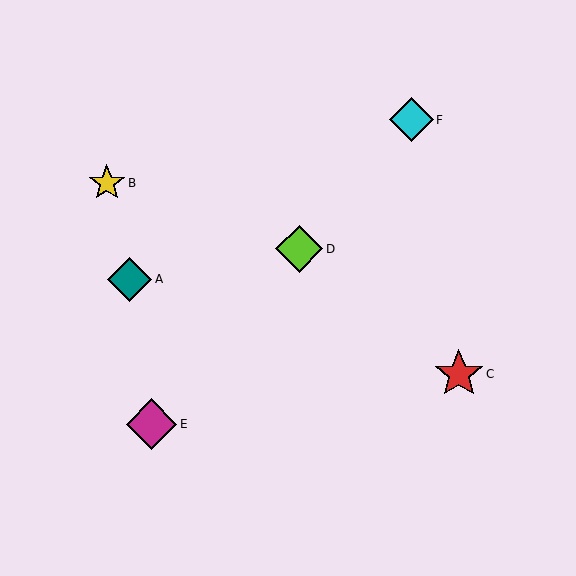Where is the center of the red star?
The center of the red star is at (459, 374).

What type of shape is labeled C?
Shape C is a red star.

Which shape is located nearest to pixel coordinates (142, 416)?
The magenta diamond (labeled E) at (151, 424) is nearest to that location.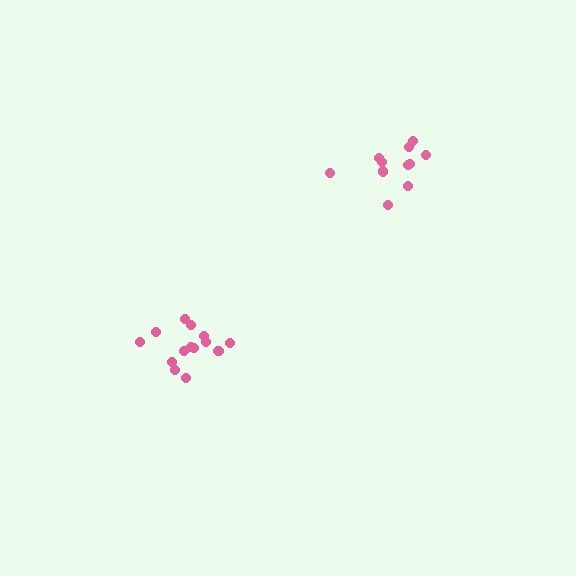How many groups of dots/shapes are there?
There are 2 groups.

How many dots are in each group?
Group 1: 14 dots, Group 2: 11 dots (25 total).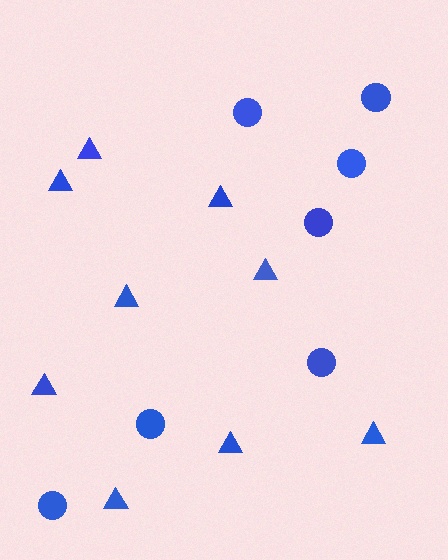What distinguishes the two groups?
There are 2 groups: one group of circles (7) and one group of triangles (9).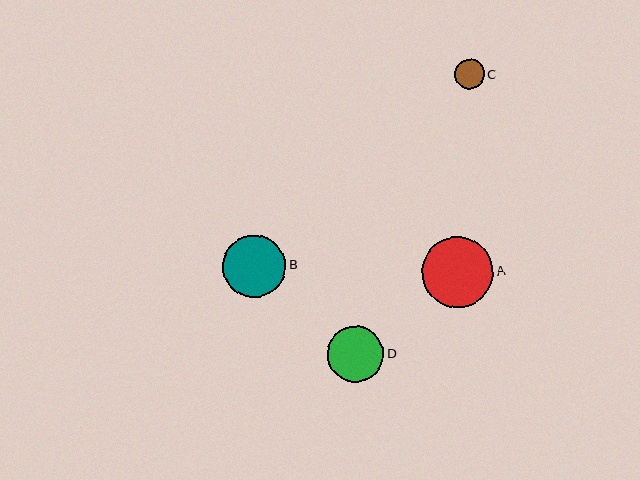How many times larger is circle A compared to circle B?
Circle A is approximately 1.1 times the size of circle B.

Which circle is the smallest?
Circle C is the smallest with a size of approximately 30 pixels.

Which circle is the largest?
Circle A is the largest with a size of approximately 71 pixels.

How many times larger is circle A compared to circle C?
Circle A is approximately 2.4 times the size of circle C.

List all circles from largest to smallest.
From largest to smallest: A, B, D, C.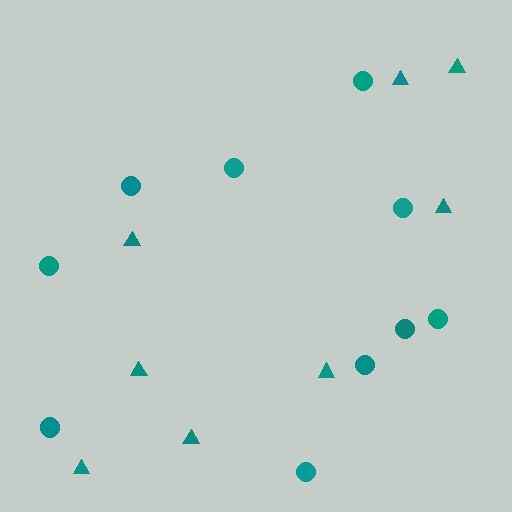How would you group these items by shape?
There are 2 groups: one group of triangles (8) and one group of circles (10).